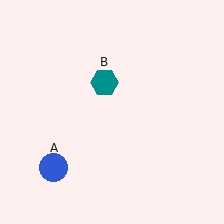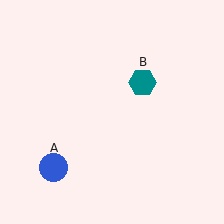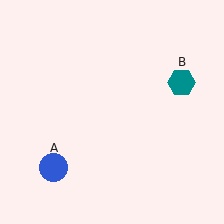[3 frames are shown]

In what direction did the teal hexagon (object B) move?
The teal hexagon (object B) moved right.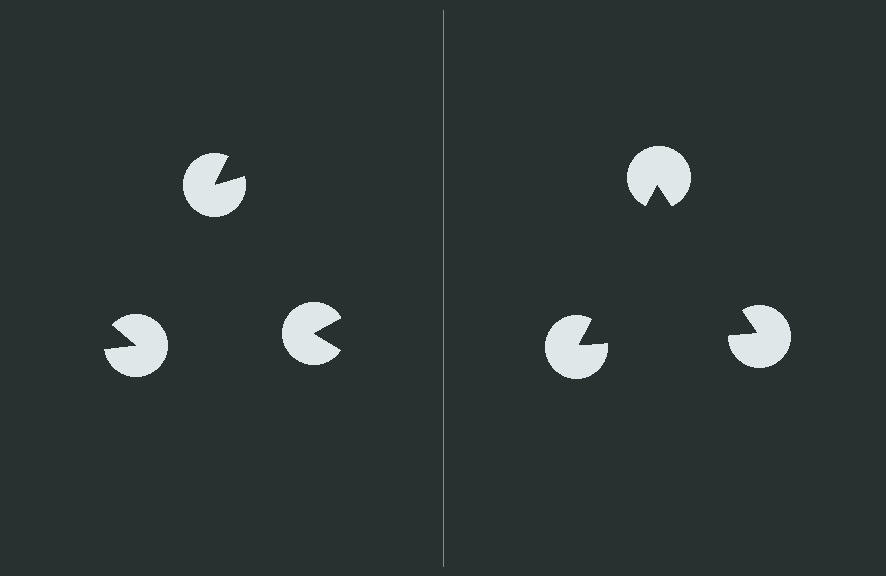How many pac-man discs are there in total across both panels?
6 — 3 on each side.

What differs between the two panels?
The pac-man discs are positioned identically on both sides; only the wedge orientations differ. On the right they align to a triangle; on the left they are misaligned.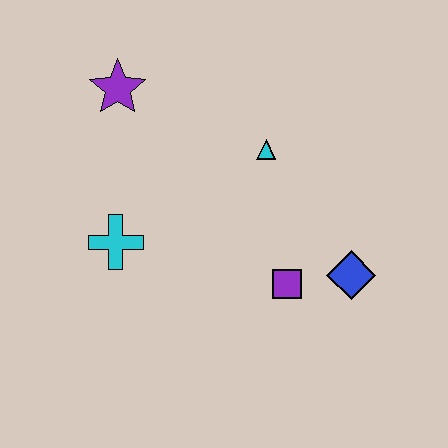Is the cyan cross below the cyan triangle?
Yes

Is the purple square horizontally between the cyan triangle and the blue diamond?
Yes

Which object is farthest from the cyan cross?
The blue diamond is farthest from the cyan cross.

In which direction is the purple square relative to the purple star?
The purple square is below the purple star.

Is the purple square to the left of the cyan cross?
No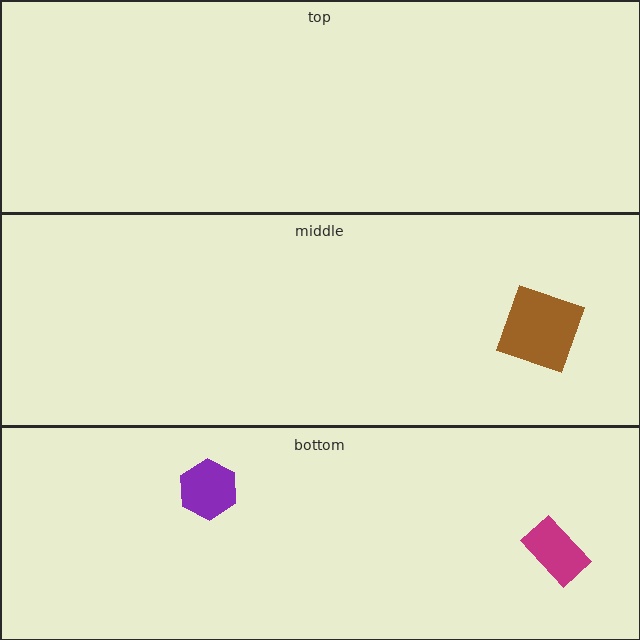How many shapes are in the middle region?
1.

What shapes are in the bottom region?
The purple hexagon, the magenta rectangle.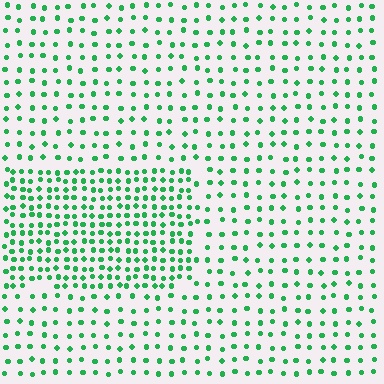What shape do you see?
I see a rectangle.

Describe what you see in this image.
The image contains small green elements arranged at two different densities. A rectangle-shaped region is visible where the elements are more densely packed than the surrounding area.